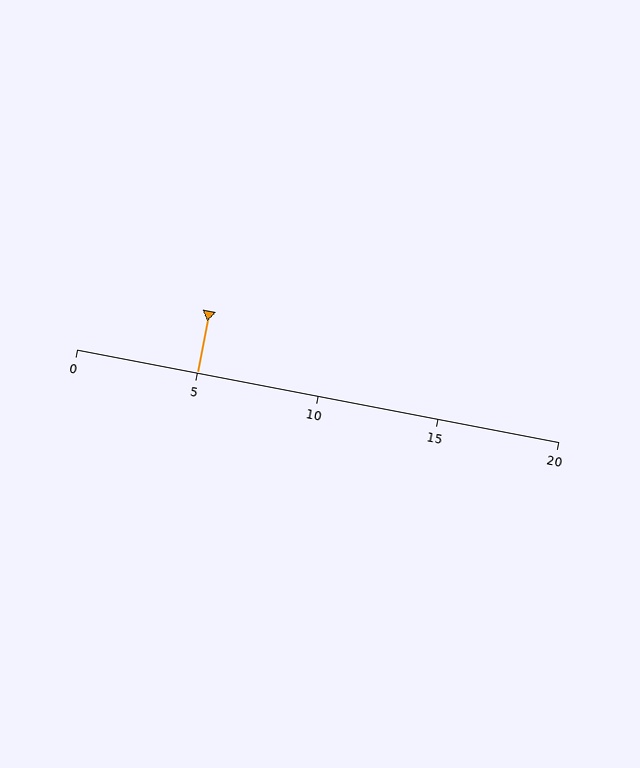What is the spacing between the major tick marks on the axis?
The major ticks are spaced 5 apart.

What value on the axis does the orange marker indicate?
The marker indicates approximately 5.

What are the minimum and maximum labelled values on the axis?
The axis runs from 0 to 20.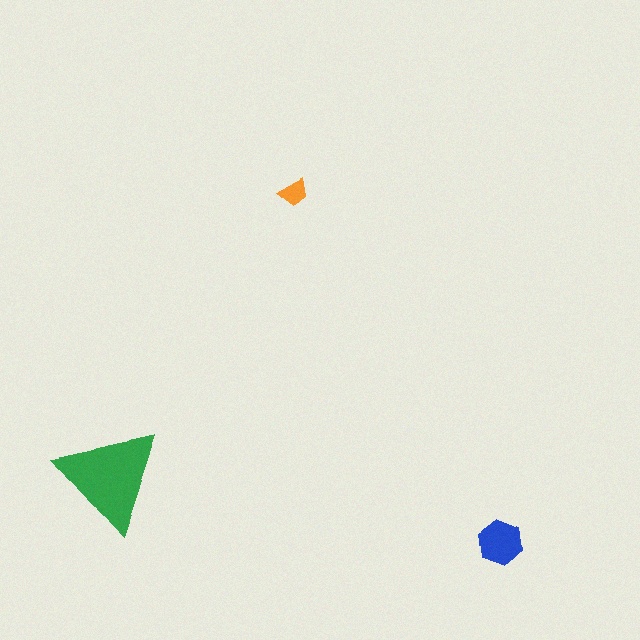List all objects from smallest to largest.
The orange trapezoid, the blue hexagon, the green triangle.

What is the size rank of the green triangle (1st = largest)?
1st.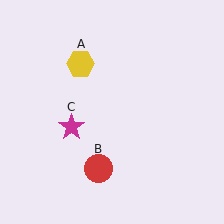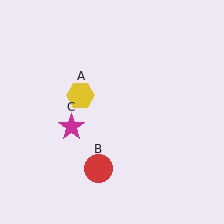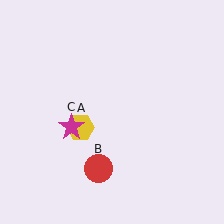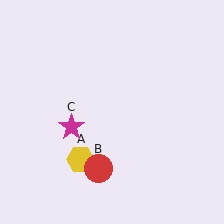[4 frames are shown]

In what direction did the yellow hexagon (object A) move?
The yellow hexagon (object A) moved down.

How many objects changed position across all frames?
1 object changed position: yellow hexagon (object A).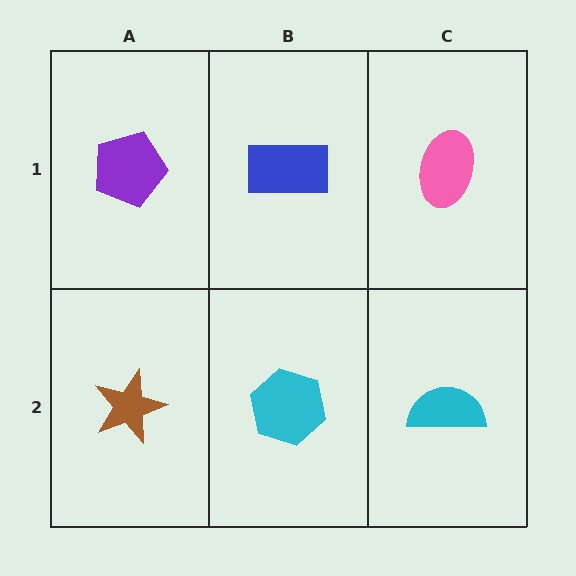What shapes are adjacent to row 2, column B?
A blue rectangle (row 1, column B), a brown star (row 2, column A), a cyan semicircle (row 2, column C).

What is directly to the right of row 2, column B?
A cyan semicircle.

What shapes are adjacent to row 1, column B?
A cyan hexagon (row 2, column B), a purple pentagon (row 1, column A), a pink ellipse (row 1, column C).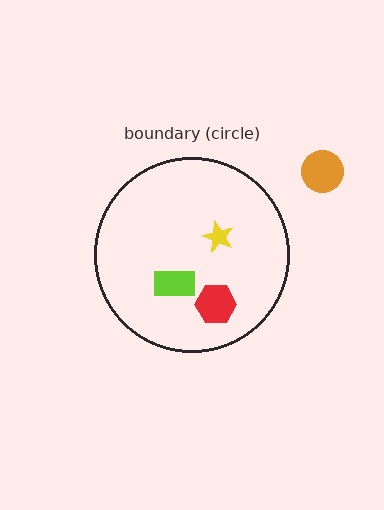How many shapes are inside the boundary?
3 inside, 1 outside.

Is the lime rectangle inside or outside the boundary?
Inside.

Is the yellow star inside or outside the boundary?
Inside.